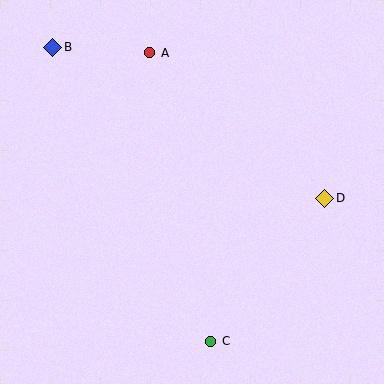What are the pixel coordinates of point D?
Point D is at (325, 198).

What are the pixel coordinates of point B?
Point B is at (53, 47).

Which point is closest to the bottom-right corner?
Point C is closest to the bottom-right corner.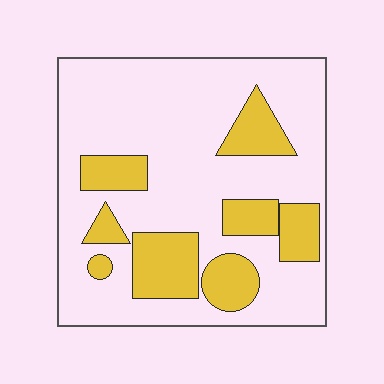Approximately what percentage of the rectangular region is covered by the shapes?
Approximately 25%.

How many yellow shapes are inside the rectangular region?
8.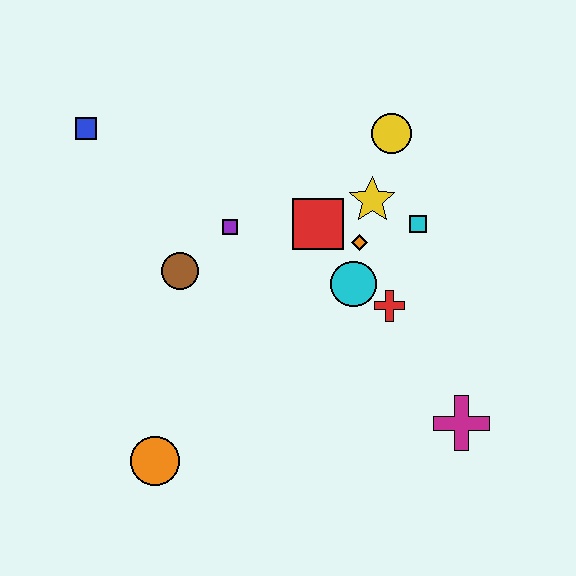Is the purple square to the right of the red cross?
No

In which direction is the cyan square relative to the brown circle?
The cyan square is to the right of the brown circle.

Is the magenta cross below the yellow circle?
Yes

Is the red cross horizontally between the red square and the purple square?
No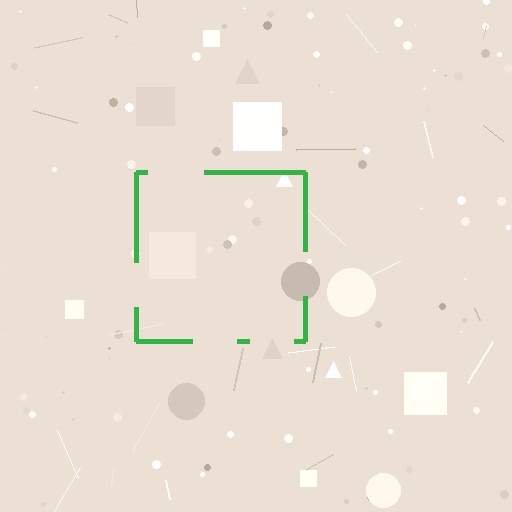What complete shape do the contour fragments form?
The contour fragments form a square.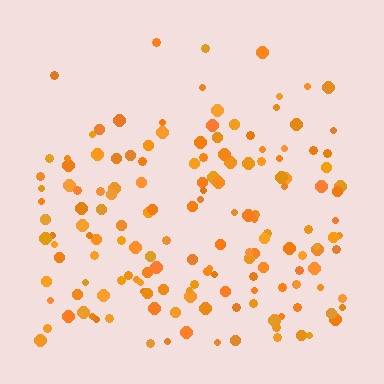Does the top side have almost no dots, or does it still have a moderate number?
Still a moderate number, just noticeably fewer than the bottom.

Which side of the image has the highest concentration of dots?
The bottom.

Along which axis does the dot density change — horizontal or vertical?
Vertical.